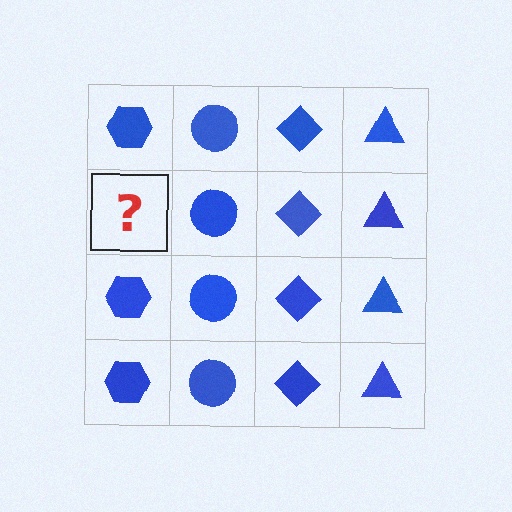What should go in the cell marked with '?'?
The missing cell should contain a blue hexagon.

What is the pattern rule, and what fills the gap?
The rule is that each column has a consistent shape. The gap should be filled with a blue hexagon.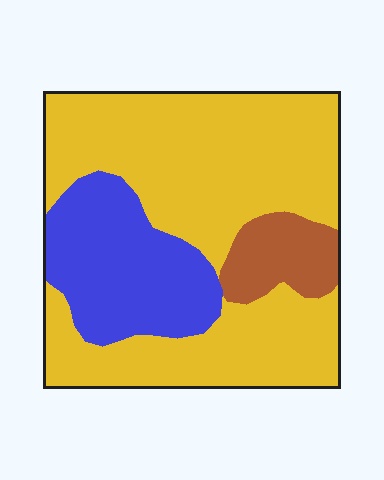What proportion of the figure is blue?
Blue covers about 25% of the figure.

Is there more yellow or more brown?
Yellow.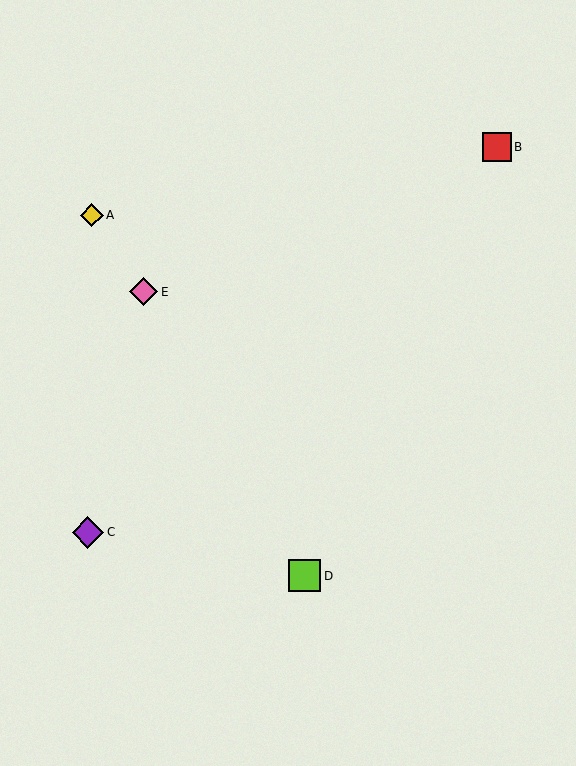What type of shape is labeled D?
Shape D is a lime square.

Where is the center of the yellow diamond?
The center of the yellow diamond is at (92, 215).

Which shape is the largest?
The lime square (labeled D) is the largest.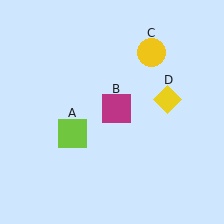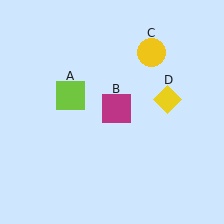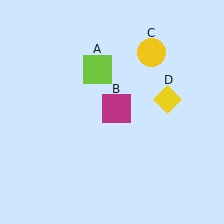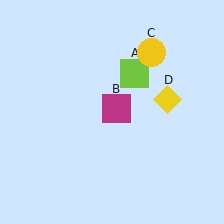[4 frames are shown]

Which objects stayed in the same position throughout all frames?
Magenta square (object B) and yellow circle (object C) and yellow diamond (object D) remained stationary.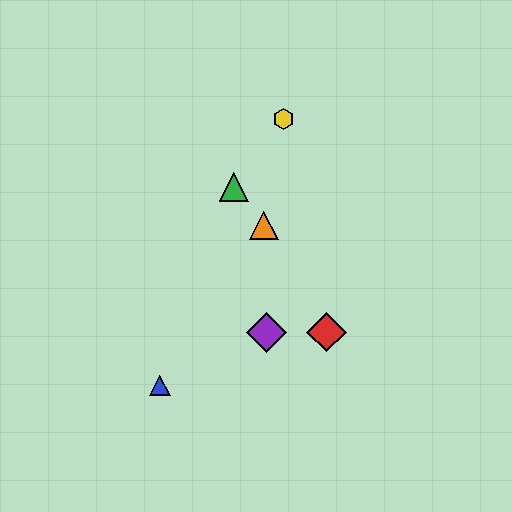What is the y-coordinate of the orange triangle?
The orange triangle is at y≈226.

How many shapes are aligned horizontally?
2 shapes (the red diamond, the purple diamond) are aligned horizontally.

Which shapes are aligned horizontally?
The red diamond, the purple diamond are aligned horizontally.